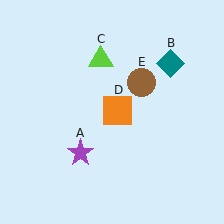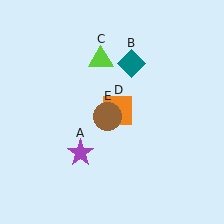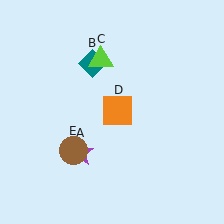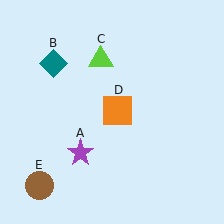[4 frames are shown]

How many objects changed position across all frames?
2 objects changed position: teal diamond (object B), brown circle (object E).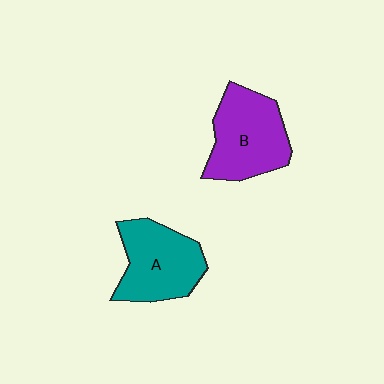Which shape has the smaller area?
Shape A (teal).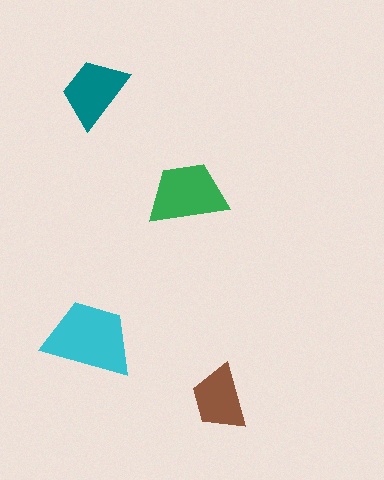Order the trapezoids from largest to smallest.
the cyan one, the green one, the teal one, the brown one.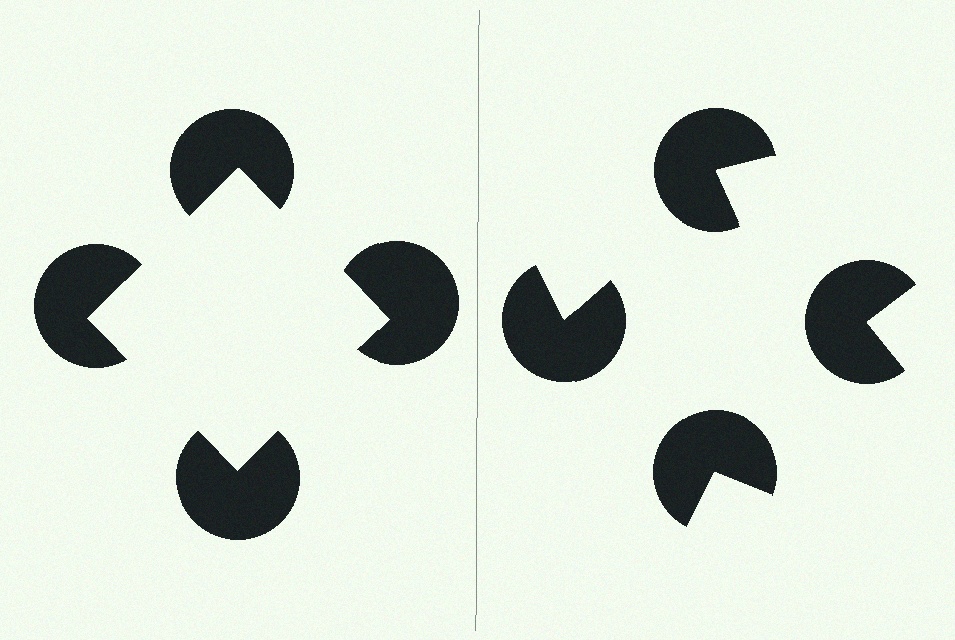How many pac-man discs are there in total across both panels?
8 — 4 on each side.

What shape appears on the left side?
An illusory square.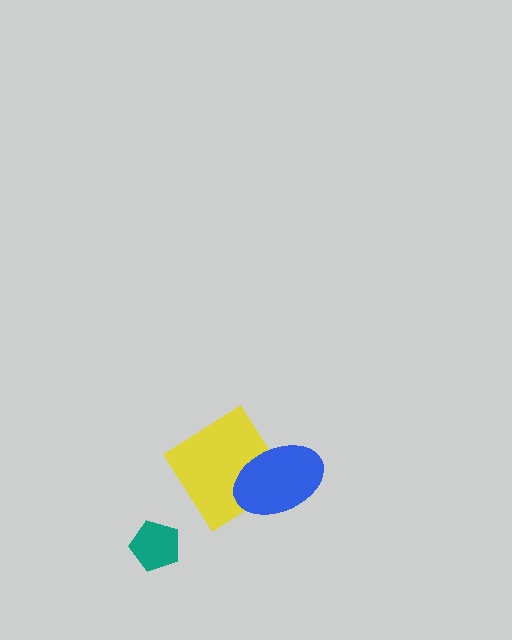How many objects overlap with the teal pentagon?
0 objects overlap with the teal pentagon.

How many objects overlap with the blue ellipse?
1 object overlaps with the blue ellipse.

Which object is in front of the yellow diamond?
The blue ellipse is in front of the yellow diamond.